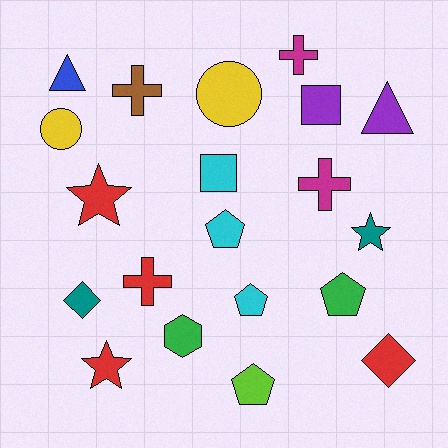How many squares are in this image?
There are 2 squares.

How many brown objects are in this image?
There is 1 brown object.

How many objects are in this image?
There are 20 objects.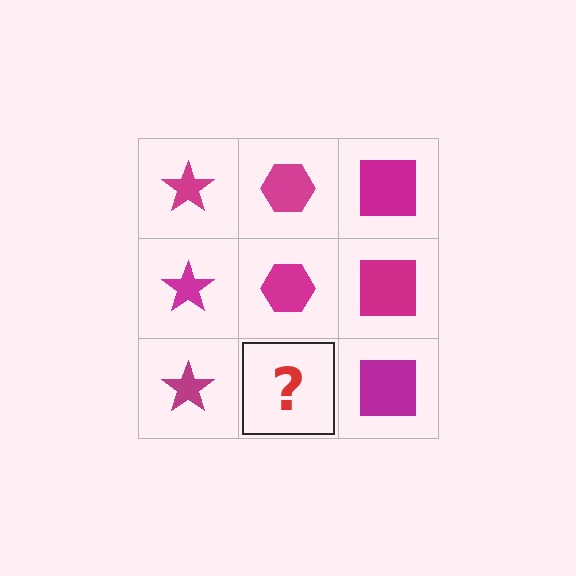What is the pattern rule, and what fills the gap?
The rule is that each column has a consistent shape. The gap should be filled with a magenta hexagon.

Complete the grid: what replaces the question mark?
The question mark should be replaced with a magenta hexagon.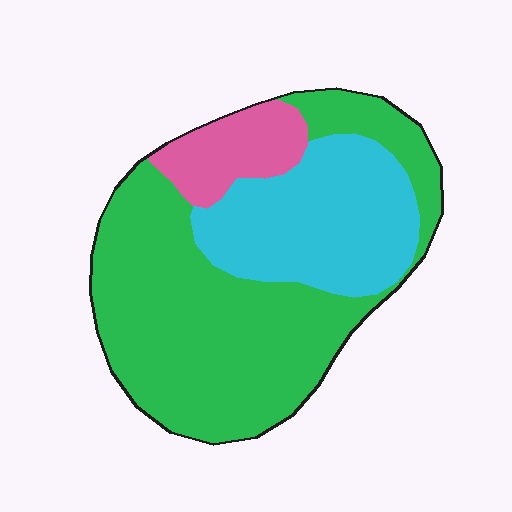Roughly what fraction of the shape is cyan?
Cyan covers around 30% of the shape.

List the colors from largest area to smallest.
From largest to smallest: green, cyan, pink.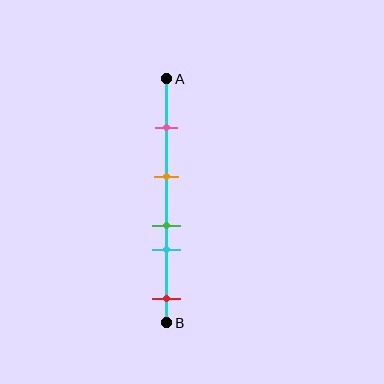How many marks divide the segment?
There are 5 marks dividing the segment.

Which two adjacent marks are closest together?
The green and cyan marks are the closest adjacent pair.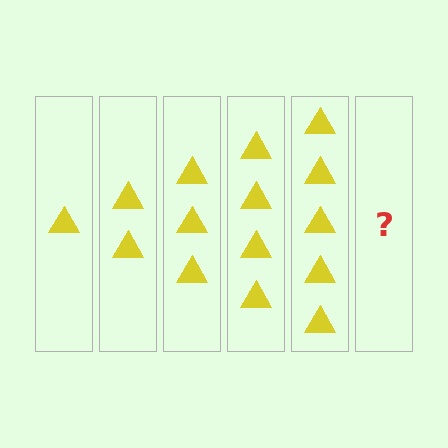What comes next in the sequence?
The next element should be 6 triangles.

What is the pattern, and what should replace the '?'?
The pattern is that each step adds one more triangle. The '?' should be 6 triangles.